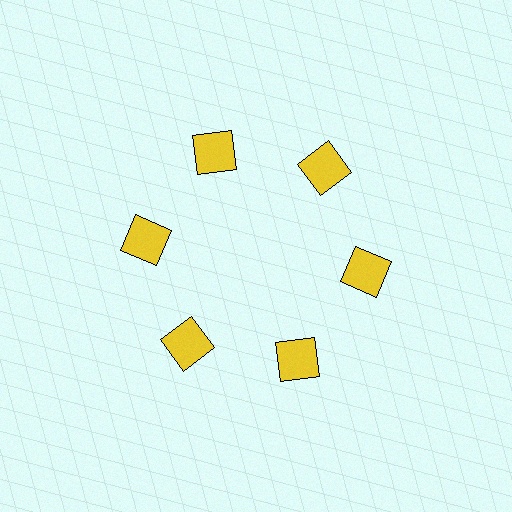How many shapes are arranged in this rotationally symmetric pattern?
There are 6 shapes, arranged in 6 groups of 1.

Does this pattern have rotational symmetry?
Yes, this pattern has 6-fold rotational symmetry. It looks the same after rotating 60 degrees around the center.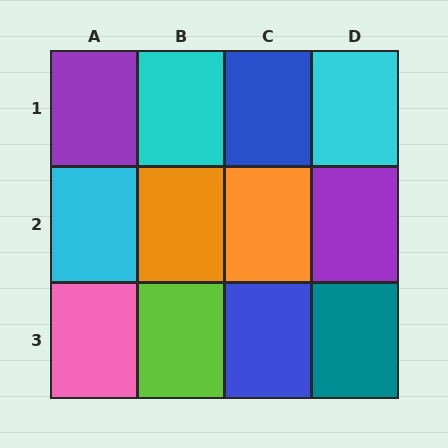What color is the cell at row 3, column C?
Blue.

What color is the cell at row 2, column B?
Orange.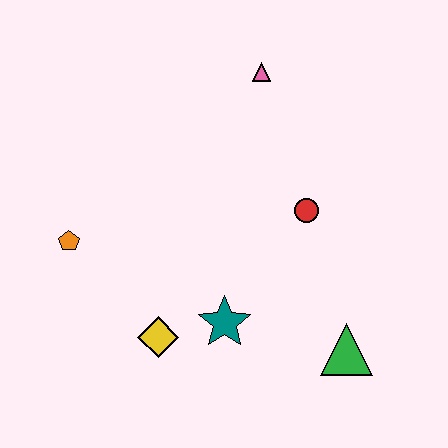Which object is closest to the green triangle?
The teal star is closest to the green triangle.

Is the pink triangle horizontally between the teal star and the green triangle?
Yes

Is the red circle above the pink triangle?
No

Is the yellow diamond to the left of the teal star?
Yes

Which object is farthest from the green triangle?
The orange pentagon is farthest from the green triangle.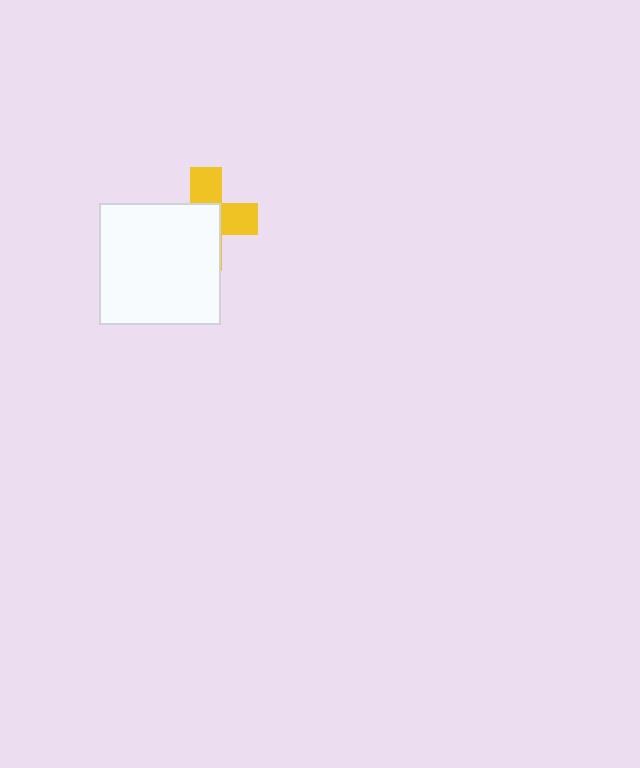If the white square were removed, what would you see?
You would see the complete yellow cross.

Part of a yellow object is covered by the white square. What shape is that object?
It is a cross.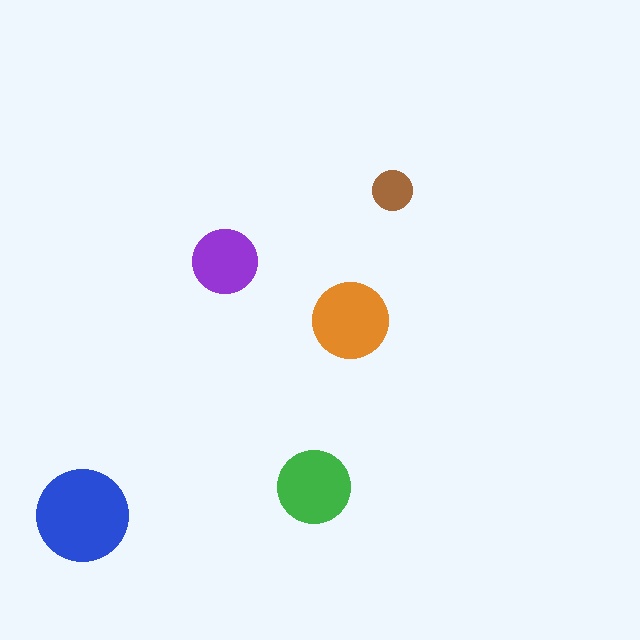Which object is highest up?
The brown circle is topmost.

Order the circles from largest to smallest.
the blue one, the orange one, the green one, the purple one, the brown one.